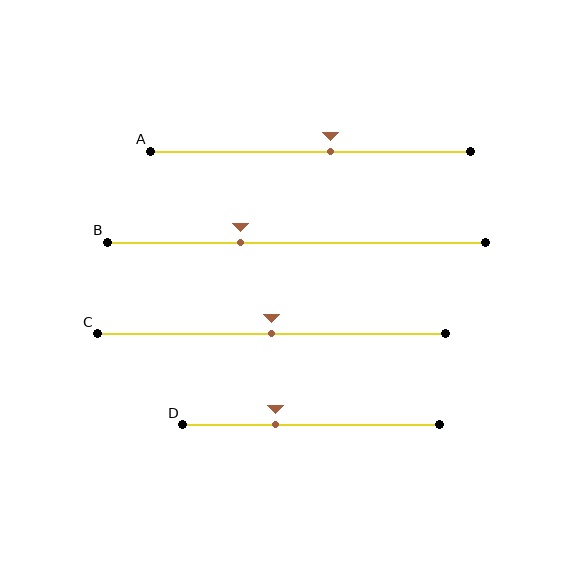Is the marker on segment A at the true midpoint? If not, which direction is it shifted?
No, the marker on segment A is shifted to the right by about 6% of the segment length.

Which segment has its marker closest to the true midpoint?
Segment C has its marker closest to the true midpoint.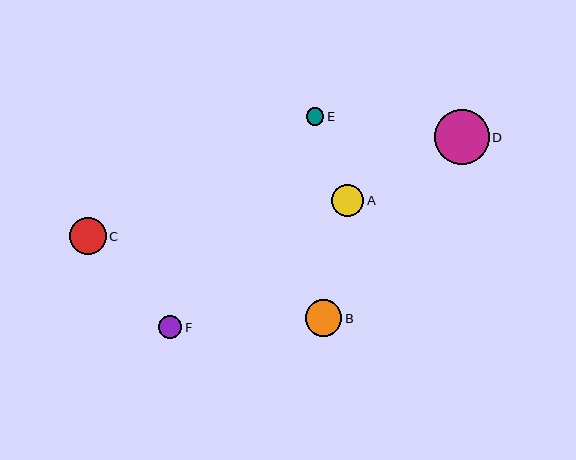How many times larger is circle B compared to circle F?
Circle B is approximately 1.6 times the size of circle F.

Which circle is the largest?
Circle D is the largest with a size of approximately 55 pixels.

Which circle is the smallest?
Circle E is the smallest with a size of approximately 18 pixels.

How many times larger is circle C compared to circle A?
Circle C is approximately 1.1 times the size of circle A.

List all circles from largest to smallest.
From largest to smallest: D, B, C, A, F, E.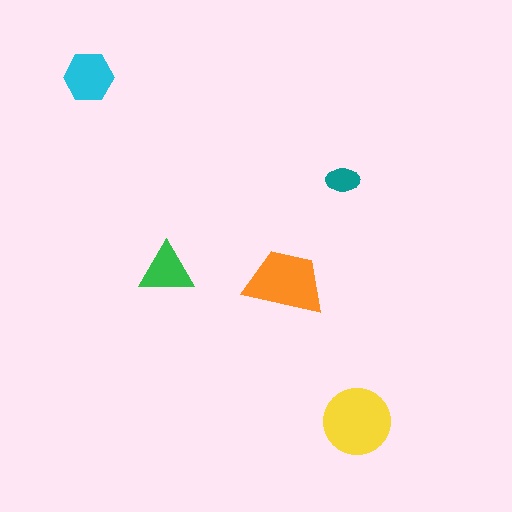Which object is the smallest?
The teal ellipse.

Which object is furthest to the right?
The yellow circle is rightmost.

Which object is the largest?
The yellow circle.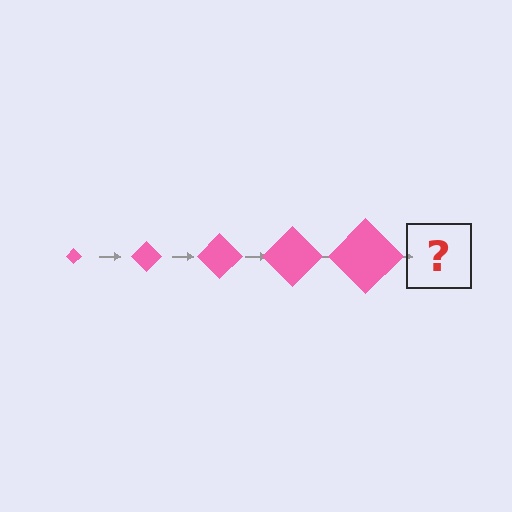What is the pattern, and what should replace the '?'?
The pattern is that the diamond gets progressively larger each step. The '?' should be a pink diamond, larger than the previous one.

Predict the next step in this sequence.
The next step is a pink diamond, larger than the previous one.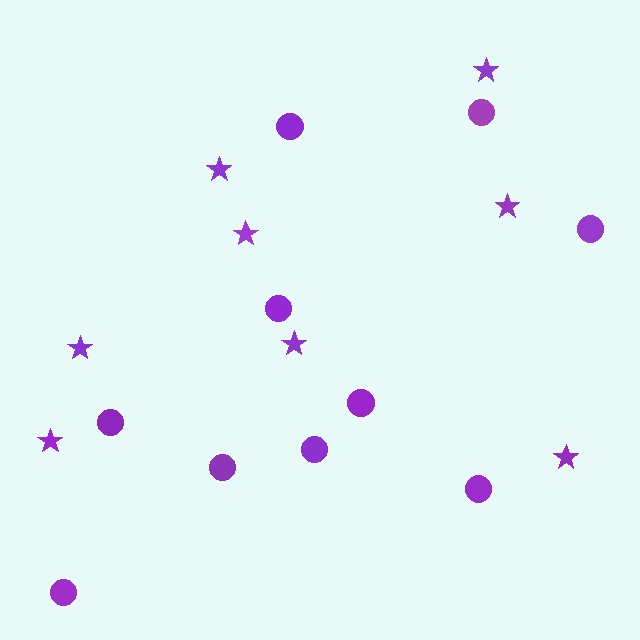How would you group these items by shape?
There are 2 groups: one group of stars (8) and one group of circles (10).